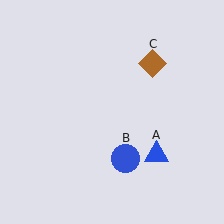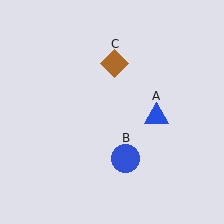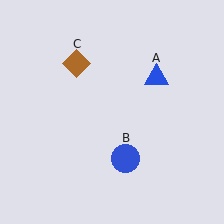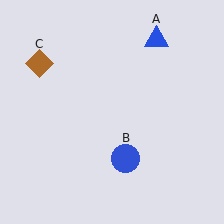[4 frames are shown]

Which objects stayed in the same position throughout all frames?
Blue circle (object B) remained stationary.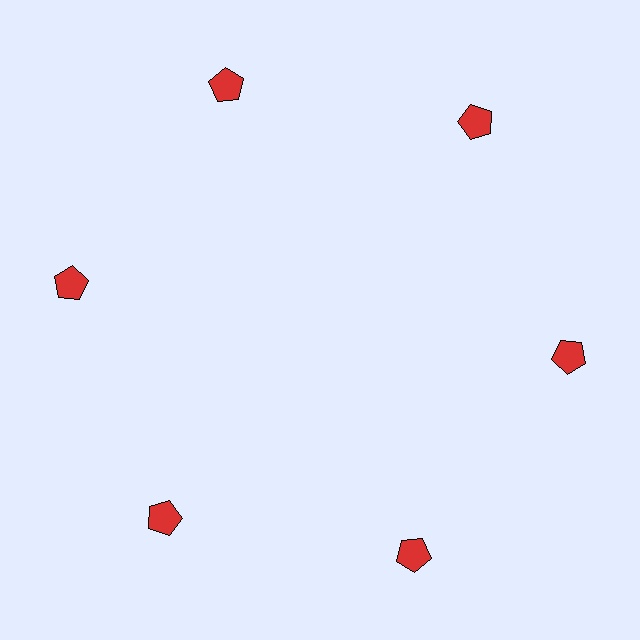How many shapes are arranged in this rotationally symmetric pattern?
There are 6 shapes, arranged in 6 groups of 1.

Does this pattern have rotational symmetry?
Yes, this pattern has 6-fold rotational symmetry. It looks the same after rotating 60 degrees around the center.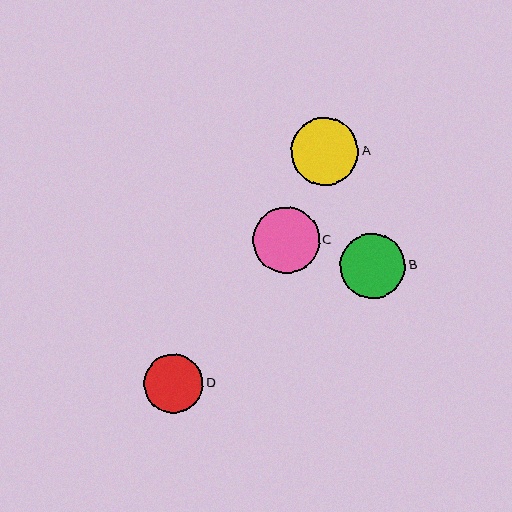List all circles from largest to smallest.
From largest to smallest: A, C, B, D.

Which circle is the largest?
Circle A is the largest with a size of approximately 67 pixels.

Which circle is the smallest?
Circle D is the smallest with a size of approximately 59 pixels.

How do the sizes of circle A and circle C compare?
Circle A and circle C are approximately the same size.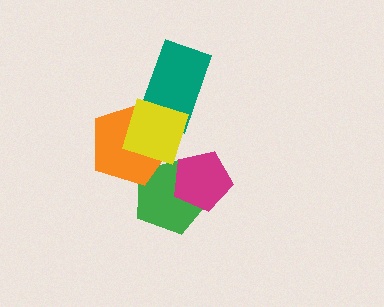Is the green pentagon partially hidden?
Yes, it is partially covered by another shape.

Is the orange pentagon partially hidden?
Yes, it is partially covered by another shape.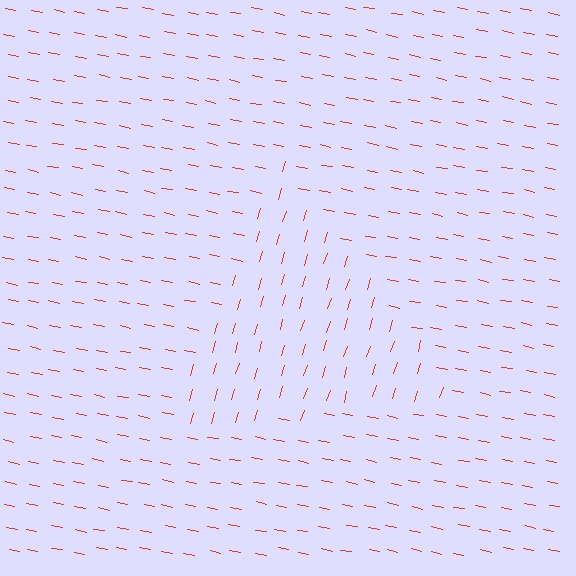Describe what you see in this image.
The image is filled with small red line segments. A triangle region in the image has lines oriented differently from the surrounding lines, creating a visible texture boundary.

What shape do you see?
I see a triangle.